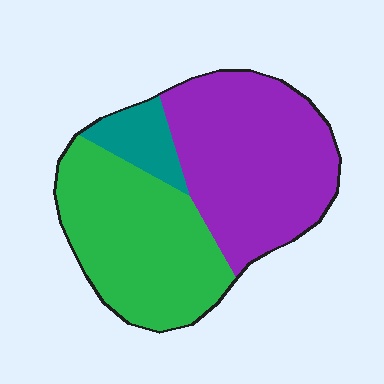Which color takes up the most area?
Purple, at roughly 50%.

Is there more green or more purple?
Purple.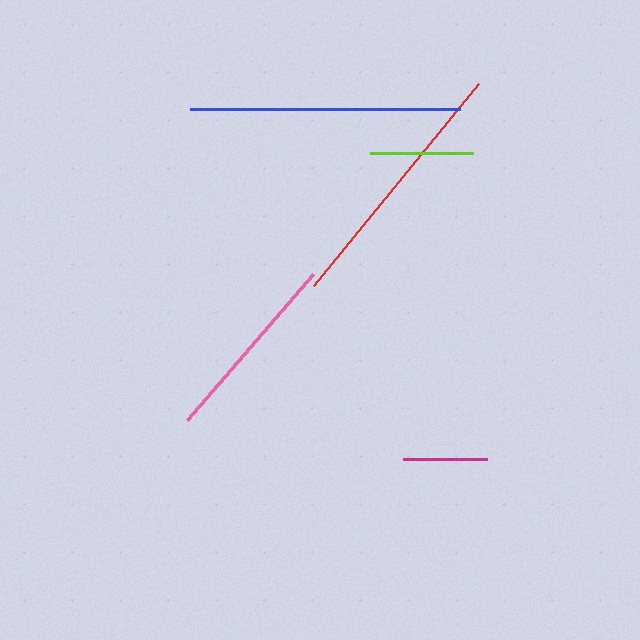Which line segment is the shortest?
The magenta line is the shortest at approximately 84 pixels.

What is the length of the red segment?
The red segment is approximately 260 pixels long.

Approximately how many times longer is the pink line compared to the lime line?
The pink line is approximately 1.9 times the length of the lime line.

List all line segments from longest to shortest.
From longest to shortest: blue, red, pink, lime, magenta.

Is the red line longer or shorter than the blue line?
The blue line is longer than the red line.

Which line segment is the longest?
The blue line is the longest at approximately 270 pixels.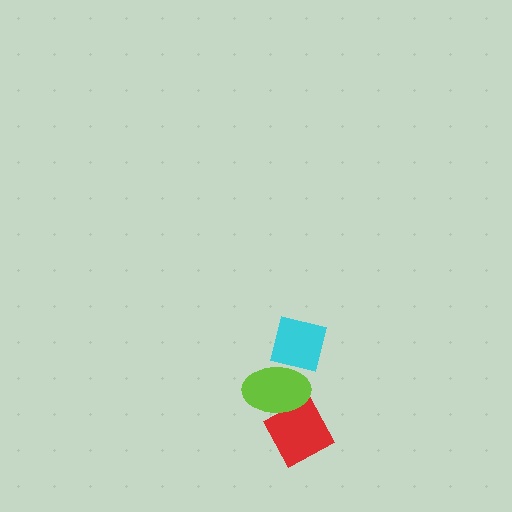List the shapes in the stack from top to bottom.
From top to bottom: the cyan square, the lime ellipse, the red diamond.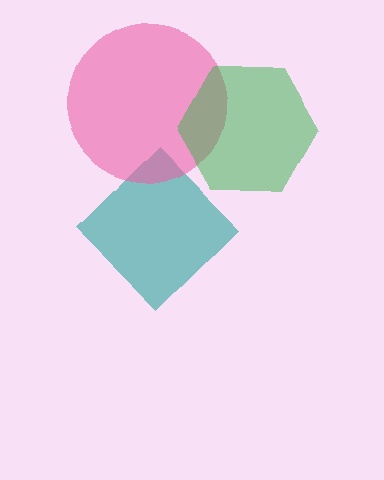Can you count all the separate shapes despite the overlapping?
Yes, there are 3 separate shapes.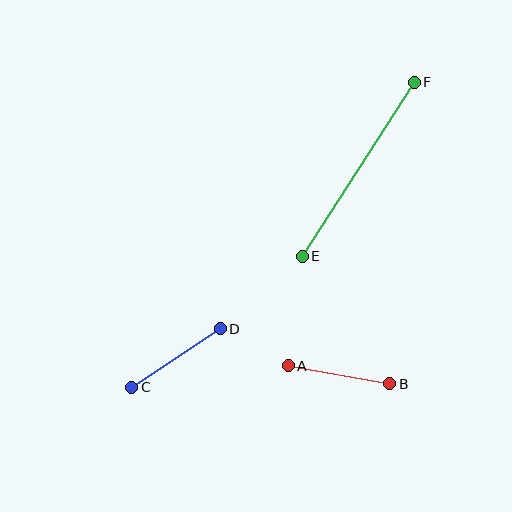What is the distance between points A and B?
The distance is approximately 103 pixels.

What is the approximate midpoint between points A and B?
The midpoint is at approximately (339, 375) pixels.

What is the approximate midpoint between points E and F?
The midpoint is at approximately (358, 169) pixels.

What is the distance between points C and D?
The distance is approximately 106 pixels.